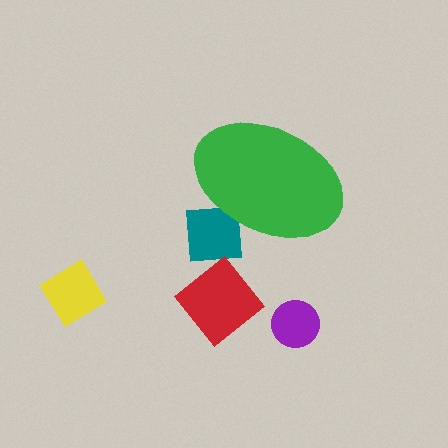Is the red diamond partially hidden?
No, the red diamond is fully visible.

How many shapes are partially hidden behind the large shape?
1 shape is partially hidden.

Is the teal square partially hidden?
Yes, the teal square is partially hidden behind the green ellipse.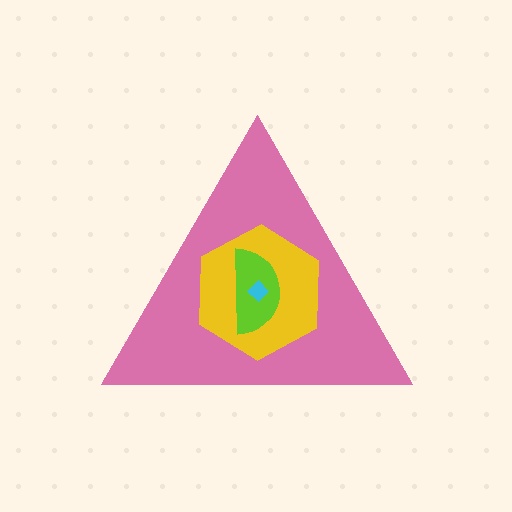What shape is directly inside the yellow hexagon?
The lime semicircle.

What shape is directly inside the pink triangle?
The yellow hexagon.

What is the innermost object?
The cyan diamond.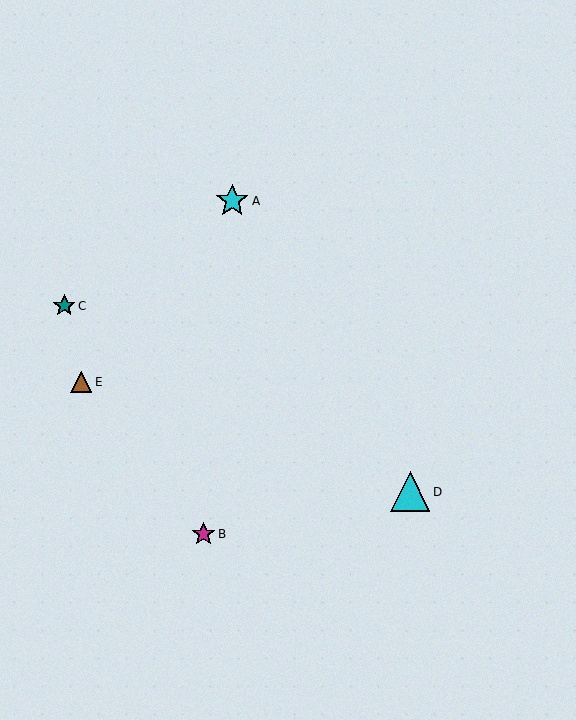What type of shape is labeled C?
Shape C is a teal star.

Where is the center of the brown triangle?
The center of the brown triangle is at (81, 382).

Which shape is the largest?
The cyan triangle (labeled D) is the largest.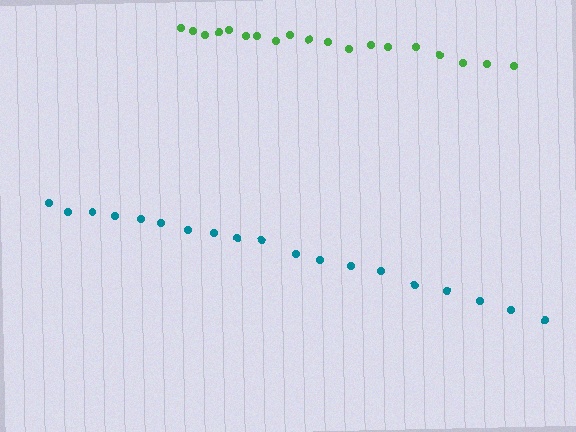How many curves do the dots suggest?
There are 2 distinct paths.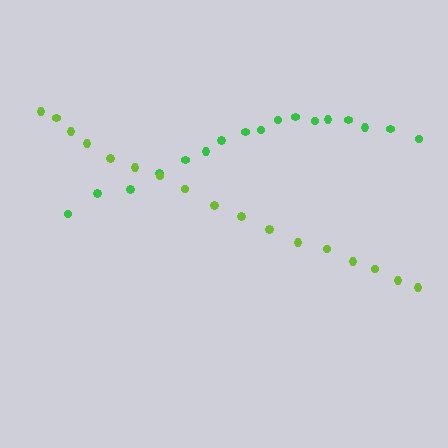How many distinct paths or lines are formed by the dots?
There are 2 distinct paths.